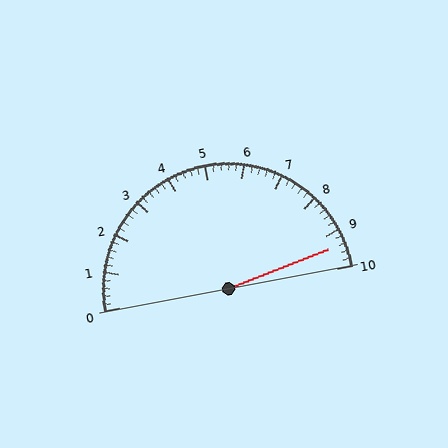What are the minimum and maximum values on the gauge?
The gauge ranges from 0 to 10.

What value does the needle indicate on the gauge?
The needle indicates approximately 9.4.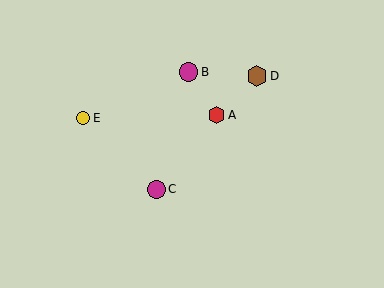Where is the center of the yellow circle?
The center of the yellow circle is at (83, 118).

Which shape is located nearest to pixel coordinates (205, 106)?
The red hexagon (labeled A) at (216, 115) is nearest to that location.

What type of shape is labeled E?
Shape E is a yellow circle.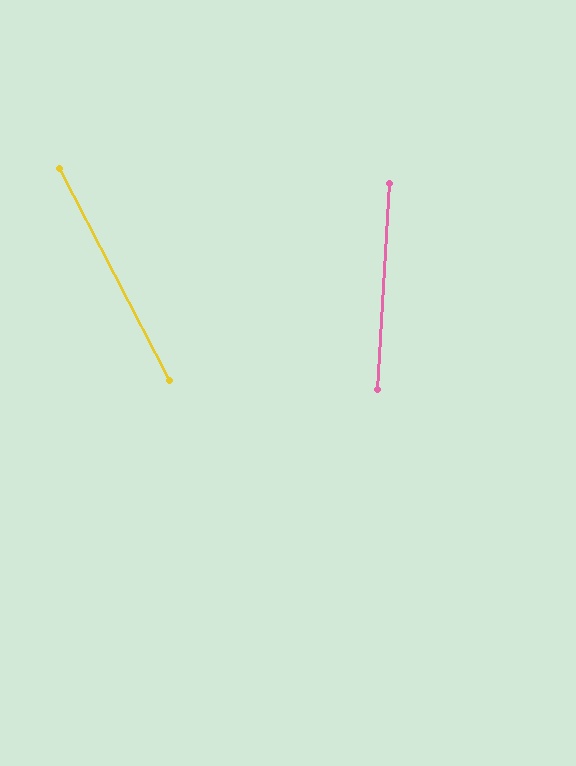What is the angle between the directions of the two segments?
Approximately 31 degrees.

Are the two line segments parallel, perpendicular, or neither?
Neither parallel nor perpendicular — they differ by about 31°.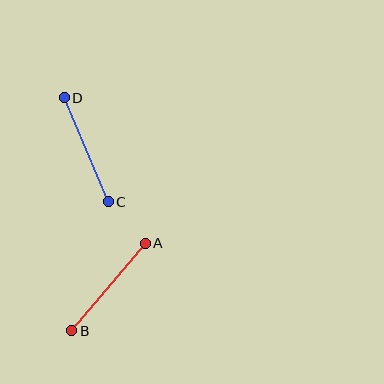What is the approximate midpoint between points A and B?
The midpoint is at approximately (108, 287) pixels.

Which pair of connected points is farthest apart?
Points A and B are farthest apart.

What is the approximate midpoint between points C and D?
The midpoint is at approximately (86, 150) pixels.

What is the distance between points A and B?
The distance is approximately 114 pixels.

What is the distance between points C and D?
The distance is approximately 113 pixels.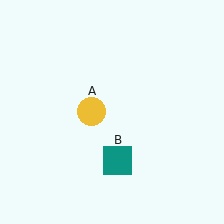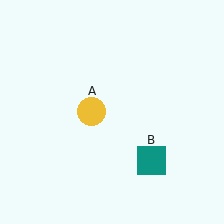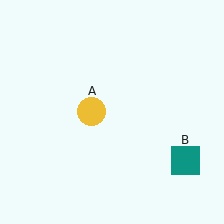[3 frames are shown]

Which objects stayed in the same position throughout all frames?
Yellow circle (object A) remained stationary.